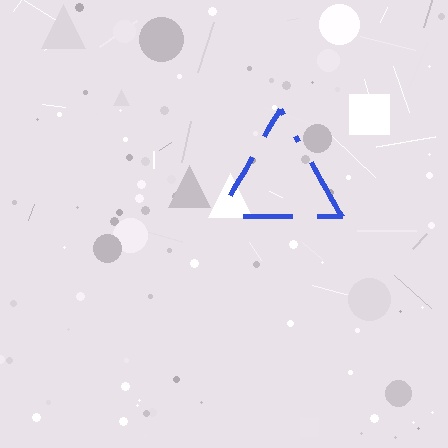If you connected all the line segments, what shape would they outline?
They would outline a triangle.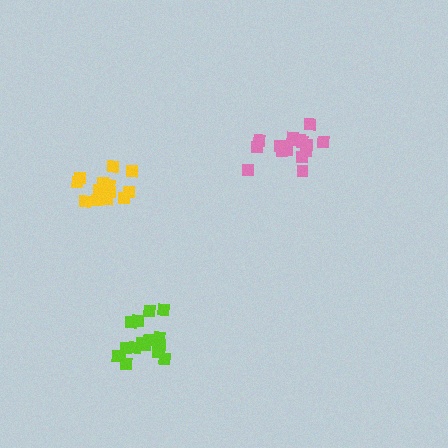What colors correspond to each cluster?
The clusters are colored: pink, yellow, lime.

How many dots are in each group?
Group 1: 16 dots, Group 2: 17 dots, Group 3: 17 dots (50 total).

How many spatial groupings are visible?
There are 3 spatial groupings.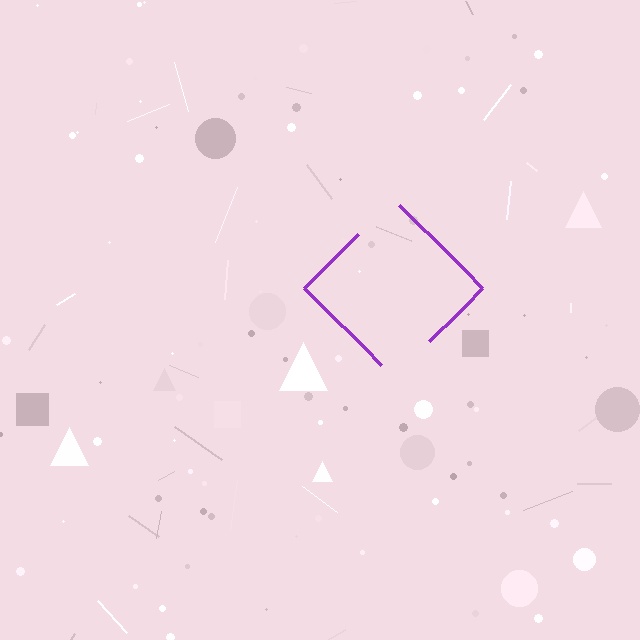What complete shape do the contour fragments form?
The contour fragments form a diamond.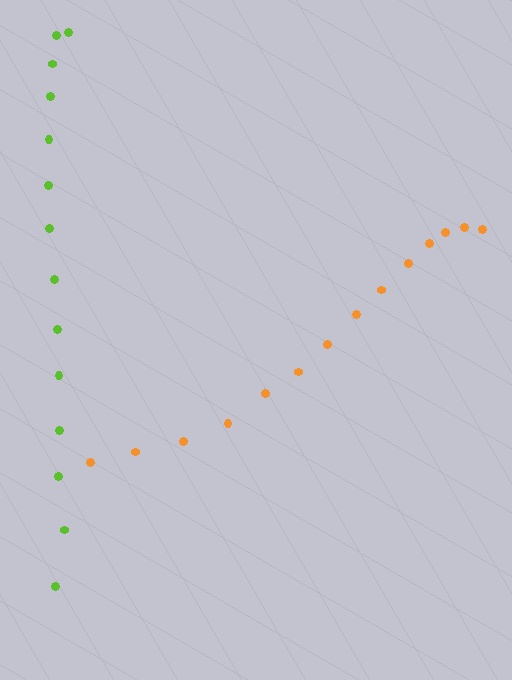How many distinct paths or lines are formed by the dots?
There are 2 distinct paths.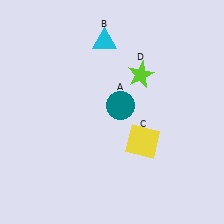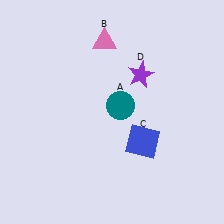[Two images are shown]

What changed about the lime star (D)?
In Image 1, D is lime. In Image 2, it changed to purple.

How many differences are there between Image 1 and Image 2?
There are 3 differences between the two images.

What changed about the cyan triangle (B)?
In Image 1, B is cyan. In Image 2, it changed to pink.